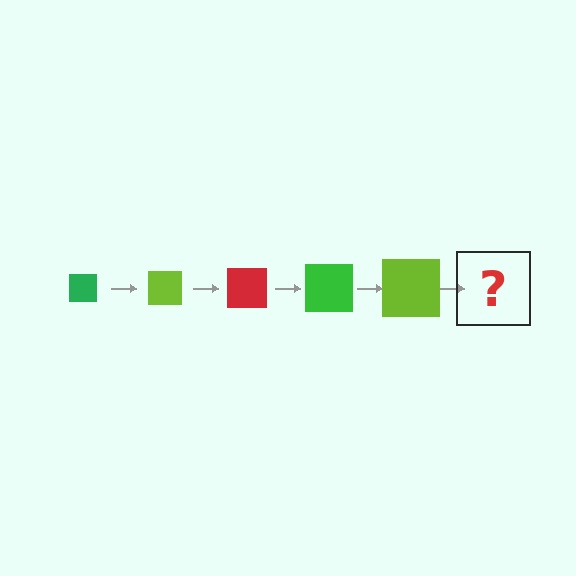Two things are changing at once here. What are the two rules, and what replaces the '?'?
The two rules are that the square grows larger each step and the color cycles through green, lime, and red. The '?' should be a red square, larger than the previous one.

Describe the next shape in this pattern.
It should be a red square, larger than the previous one.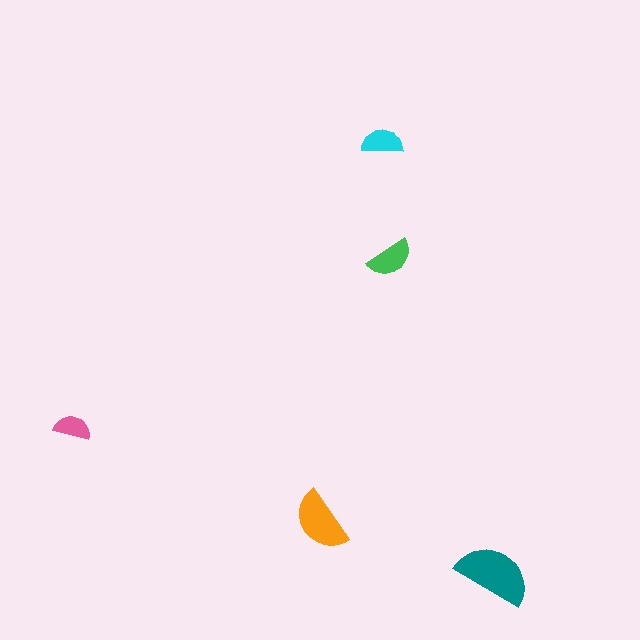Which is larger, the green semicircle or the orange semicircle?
The orange one.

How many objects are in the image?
There are 5 objects in the image.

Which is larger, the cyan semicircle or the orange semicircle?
The orange one.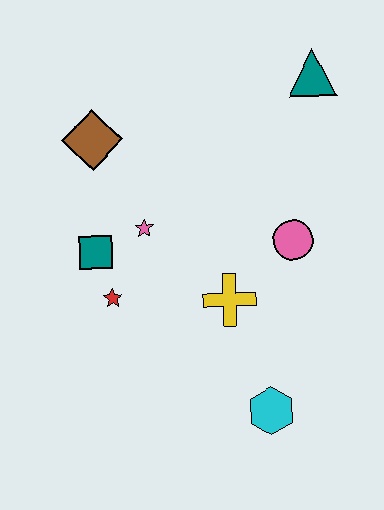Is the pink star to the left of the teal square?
No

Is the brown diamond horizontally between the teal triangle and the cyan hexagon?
No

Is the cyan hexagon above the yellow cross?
No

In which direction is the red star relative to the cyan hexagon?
The red star is to the left of the cyan hexagon.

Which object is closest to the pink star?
The teal square is closest to the pink star.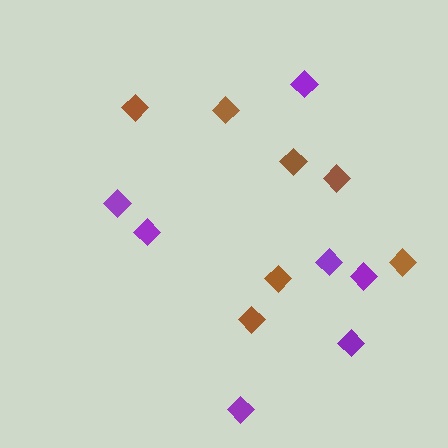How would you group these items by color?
There are 2 groups: one group of purple diamonds (7) and one group of brown diamonds (7).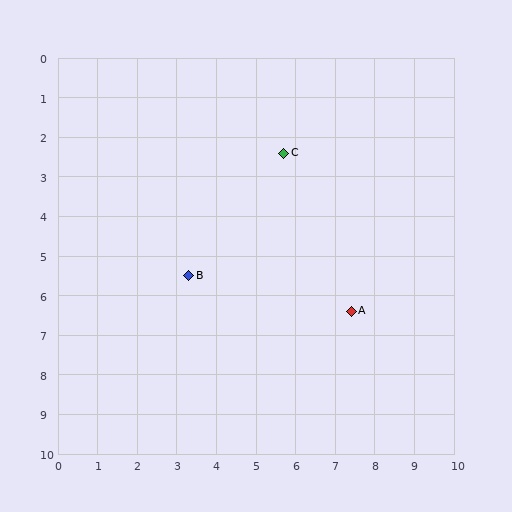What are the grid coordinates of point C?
Point C is at approximately (5.7, 2.4).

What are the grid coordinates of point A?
Point A is at approximately (7.4, 6.4).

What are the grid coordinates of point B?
Point B is at approximately (3.3, 5.5).